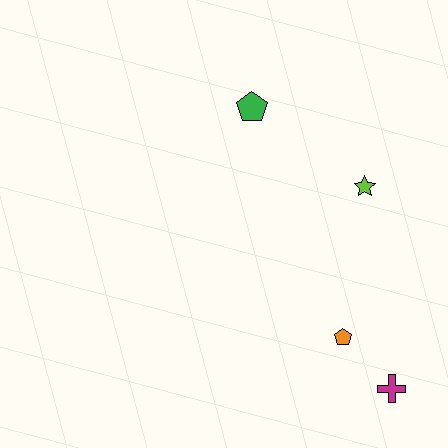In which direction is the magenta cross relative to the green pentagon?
The magenta cross is below the green pentagon.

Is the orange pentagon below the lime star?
Yes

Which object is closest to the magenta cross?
The orange pentagon is closest to the magenta cross.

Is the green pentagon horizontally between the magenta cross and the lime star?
No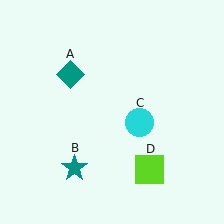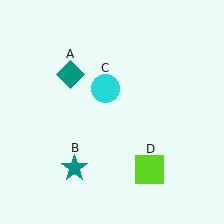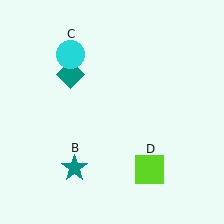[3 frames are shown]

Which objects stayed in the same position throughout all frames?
Teal diamond (object A) and teal star (object B) and lime square (object D) remained stationary.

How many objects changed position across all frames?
1 object changed position: cyan circle (object C).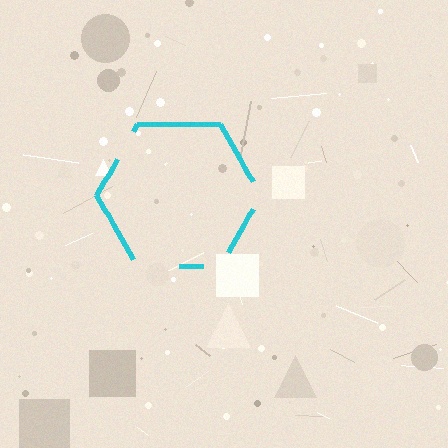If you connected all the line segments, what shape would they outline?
They would outline a hexagon.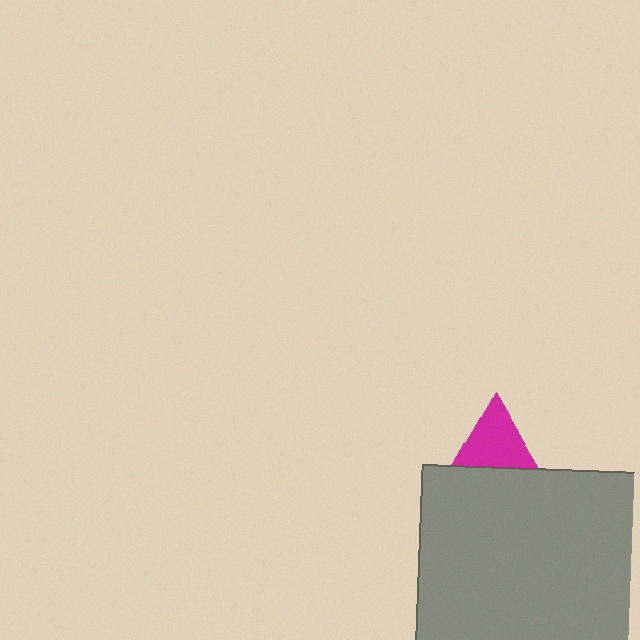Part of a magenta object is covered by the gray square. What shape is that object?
It is a triangle.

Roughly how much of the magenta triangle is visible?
A small part of it is visible (roughly 40%).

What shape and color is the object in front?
The object in front is a gray square.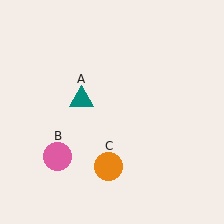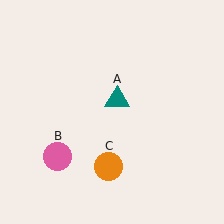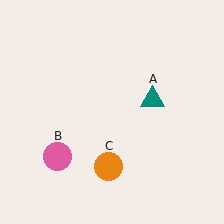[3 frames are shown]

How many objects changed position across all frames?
1 object changed position: teal triangle (object A).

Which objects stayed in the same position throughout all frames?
Pink circle (object B) and orange circle (object C) remained stationary.